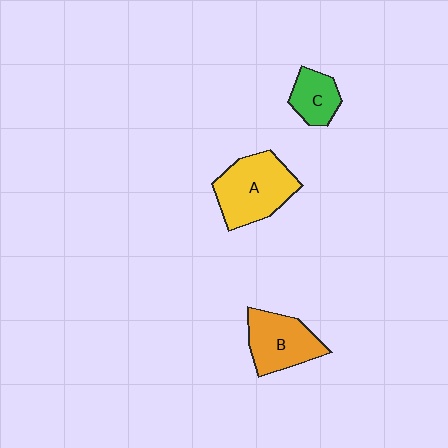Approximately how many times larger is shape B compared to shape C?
Approximately 1.6 times.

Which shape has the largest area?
Shape A (yellow).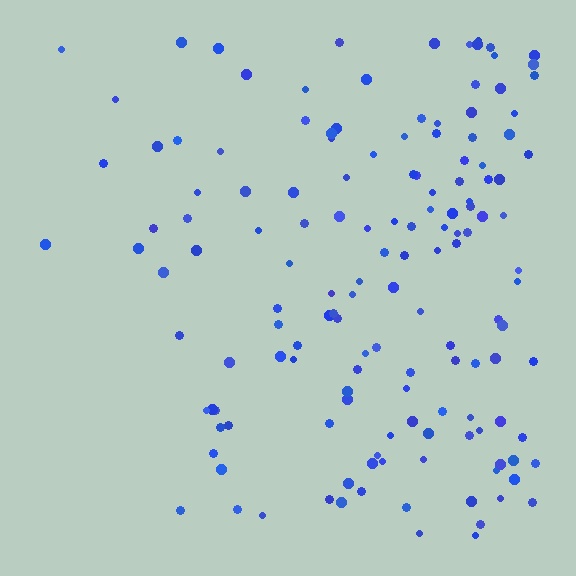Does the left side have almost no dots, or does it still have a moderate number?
Still a moderate number, just noticeably fewer than the right.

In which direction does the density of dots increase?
From left to right, with the right side densest.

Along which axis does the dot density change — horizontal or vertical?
Horizontal.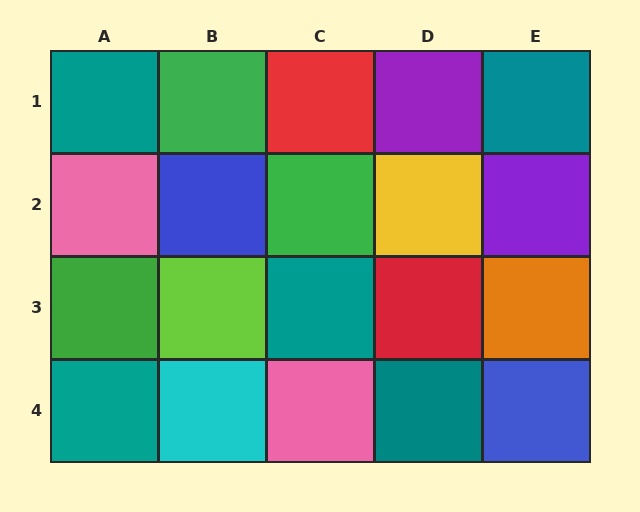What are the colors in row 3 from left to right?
Green, lime, teal, red, orange.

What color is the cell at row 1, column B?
Green.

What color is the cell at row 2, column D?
Yellow.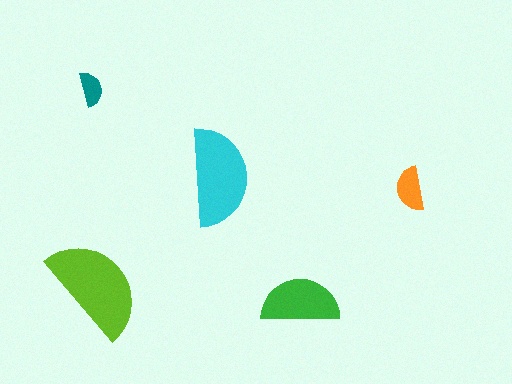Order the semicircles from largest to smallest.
the lime one, the cyan one, the green one, the orange one, the teal one.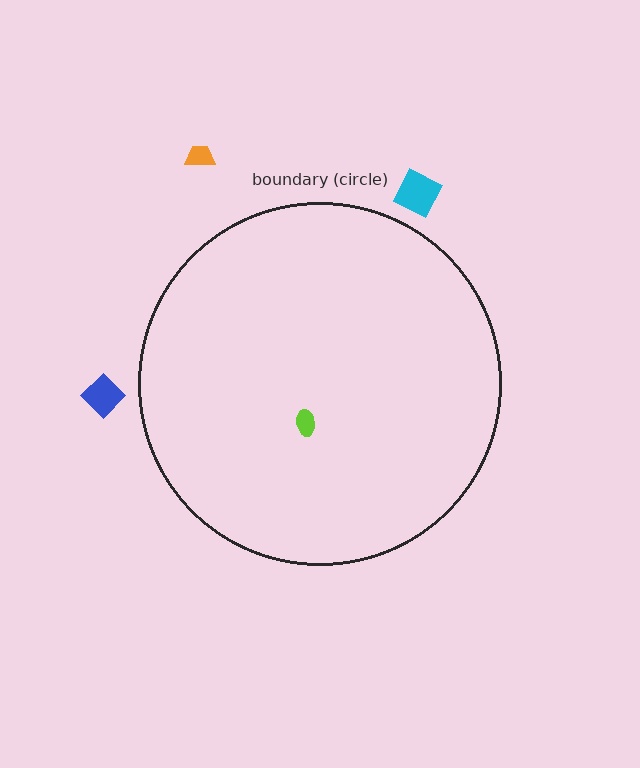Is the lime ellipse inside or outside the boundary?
Inside.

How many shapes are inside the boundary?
1 inside, 3 outside.